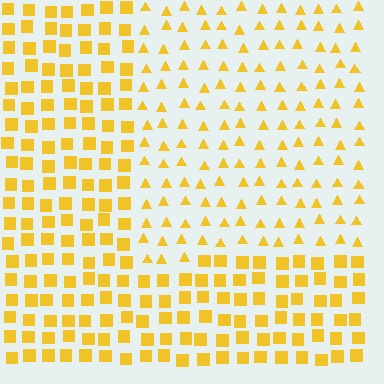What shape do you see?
I see a rectangle.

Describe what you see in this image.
The image is filled with small yellow elements arranged in a uniform grid. A rectangle-shaped region contains triangles, while the surrounding area contains squares. The boundary is defined purely by the change in element shape.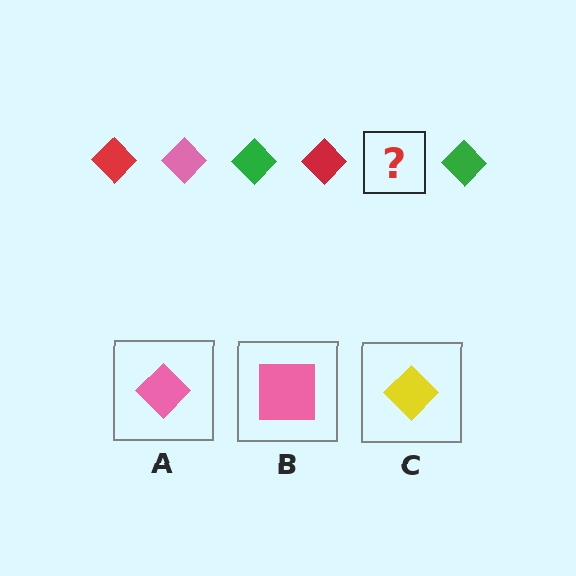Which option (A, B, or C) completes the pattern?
A.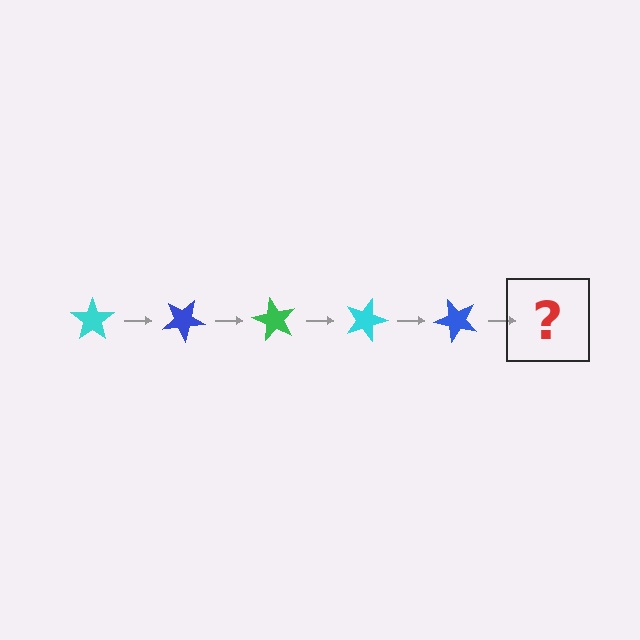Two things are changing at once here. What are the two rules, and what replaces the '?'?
The two rules are that it rotates 30 degrees each step and the color cycles through cyan, blue, and green. The '?' should be a green star, rotated 150 degrees from the start.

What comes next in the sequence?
The next element should be a green star, rotated 150 degrees from the start.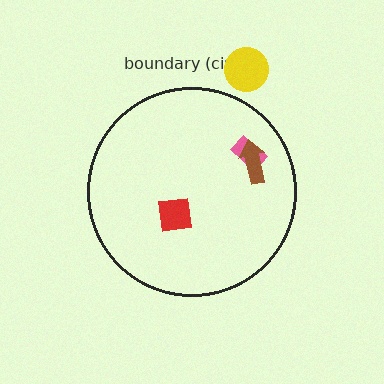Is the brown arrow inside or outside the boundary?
Inside.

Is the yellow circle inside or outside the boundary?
Outside.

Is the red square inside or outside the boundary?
Inside.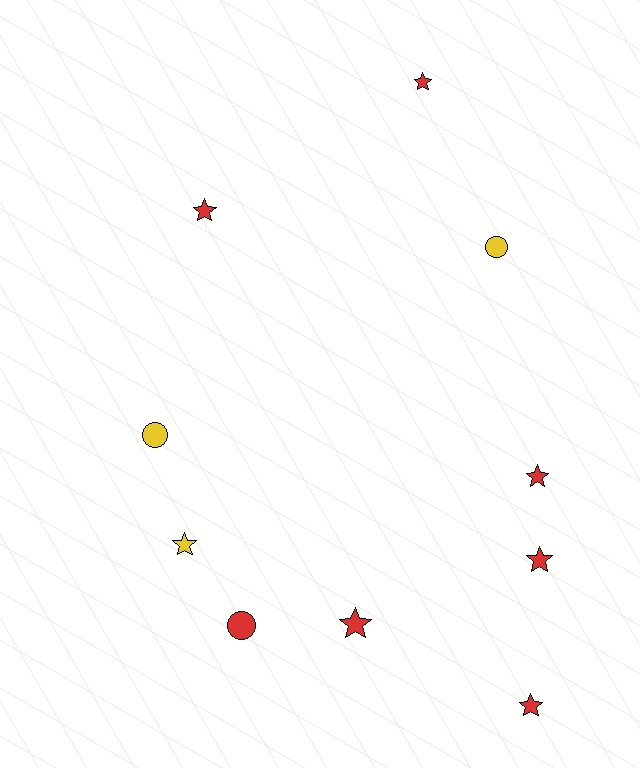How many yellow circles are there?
There are 2 yellow circles.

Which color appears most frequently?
Red, with 7 objects.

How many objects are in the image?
There are 10 objects.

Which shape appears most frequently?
Star, with 7 objects.